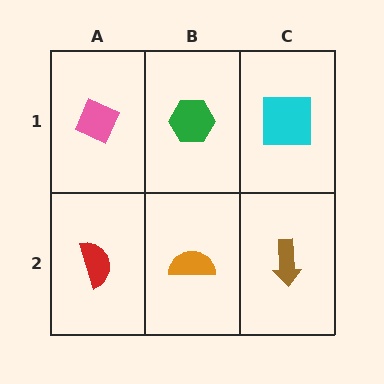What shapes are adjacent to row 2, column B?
A green hexagon (row 1, column B), a red semicircle (row 2, column A), a brown arrow (row 2, column C).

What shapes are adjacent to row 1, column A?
A red semicircle (row 2, column A), a green hexagon (row 1, column B).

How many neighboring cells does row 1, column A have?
2.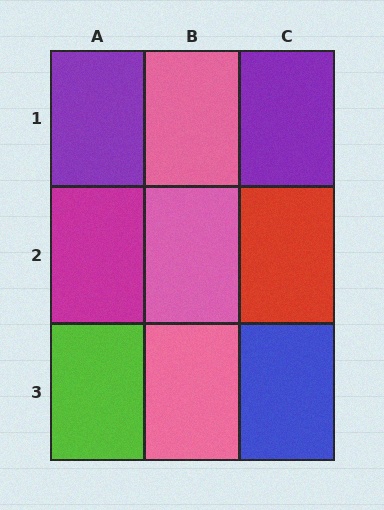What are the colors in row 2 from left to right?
Magenta, pink, red.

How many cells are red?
1 cell is red.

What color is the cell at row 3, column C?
Blue.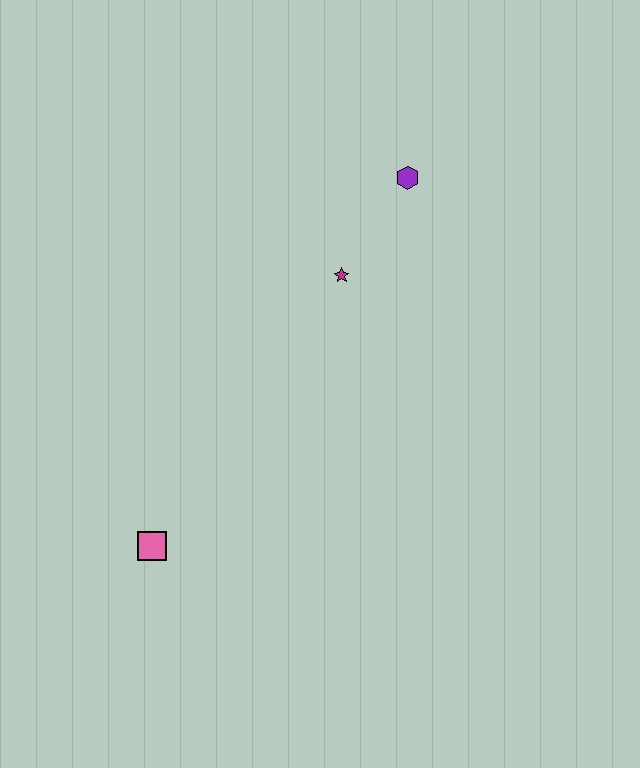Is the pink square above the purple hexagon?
No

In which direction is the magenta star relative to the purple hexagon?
The magenta star is below the purple hexagon.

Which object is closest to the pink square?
The magenta star is closest to the pink square.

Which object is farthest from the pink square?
The purple hexagon is farthest from the pink square.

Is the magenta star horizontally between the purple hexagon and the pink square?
Yes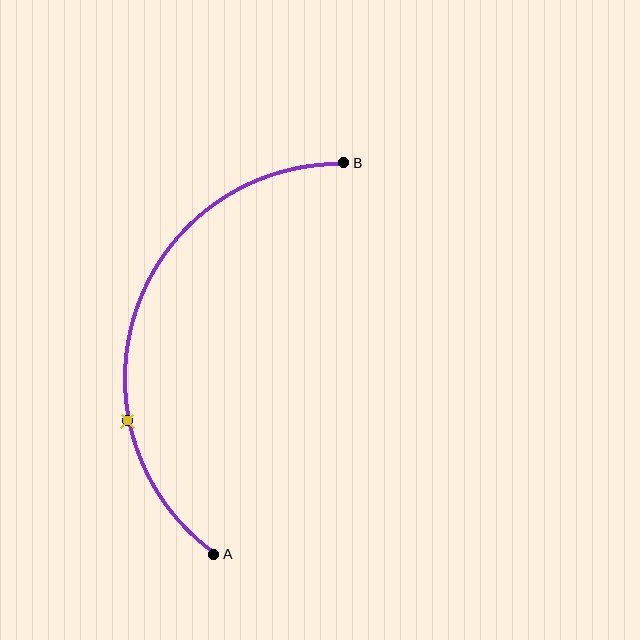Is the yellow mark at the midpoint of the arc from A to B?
No. The yellow mark lies on the arc but is closer to endpoint A. The arc midpoint would be at the point on the curve equidistant along the arc from both A and B.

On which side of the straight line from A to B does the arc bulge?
The arc bulges to the left of the straight line connecting A and B.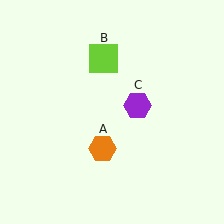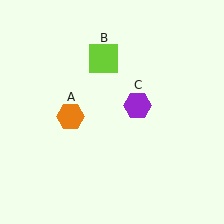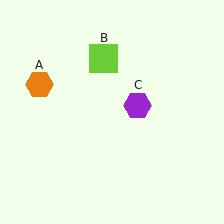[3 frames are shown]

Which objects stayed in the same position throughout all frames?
Lime square (object B) and purple hexagon (object C) remained stationary.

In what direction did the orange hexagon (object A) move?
The orange hexagon (object A) moved up and to the left.